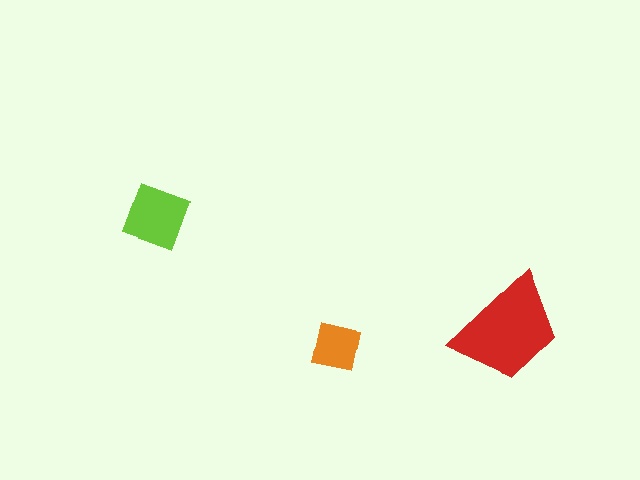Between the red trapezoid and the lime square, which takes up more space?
The red trapezoid.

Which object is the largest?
The red trapezoid.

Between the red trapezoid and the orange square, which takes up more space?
The red trapezoid.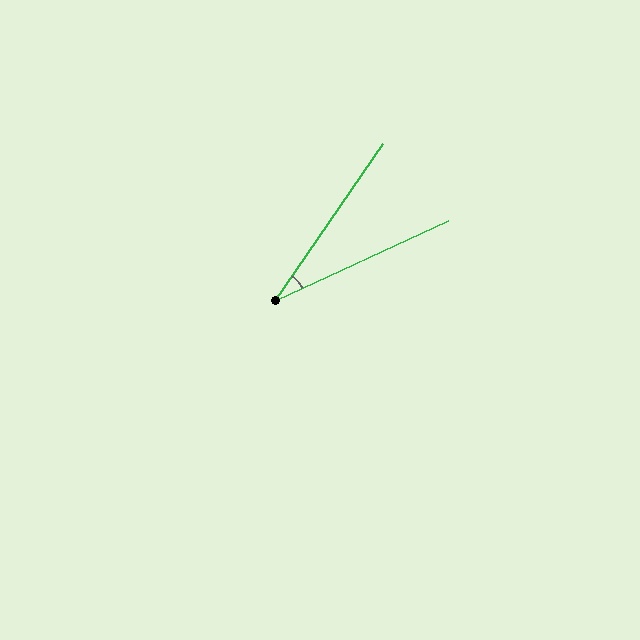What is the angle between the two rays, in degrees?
Approximately 30 degrees.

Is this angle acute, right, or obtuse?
It is acute.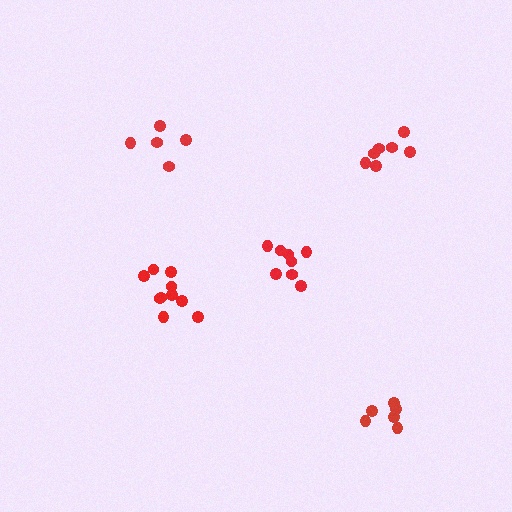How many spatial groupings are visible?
There are 5 spatial groupings.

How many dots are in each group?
Group 1: 5 dots, Group 2: 6 dots, Group 3: 8 dots, Group 4: 7 dots, Group 5: 10 dots (36 total).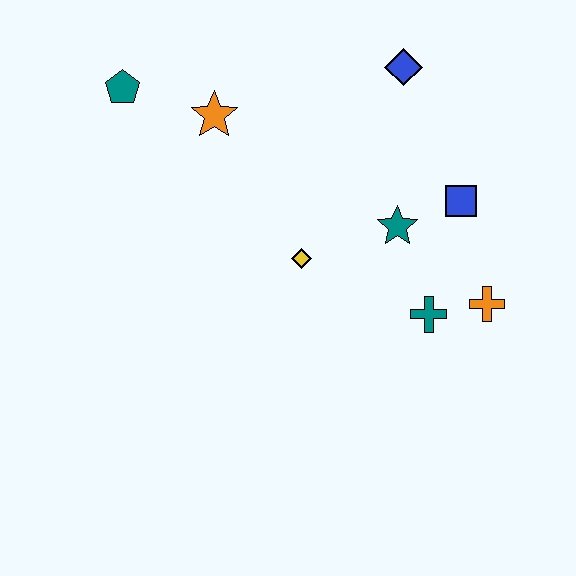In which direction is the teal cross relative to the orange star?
The teal cross is to the right of the orange star.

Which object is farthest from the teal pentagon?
The orange cross is farthest from the teal pentagon.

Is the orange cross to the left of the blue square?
No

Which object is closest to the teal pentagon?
The orange star is closest to the teal pentagon.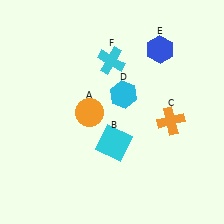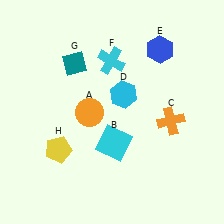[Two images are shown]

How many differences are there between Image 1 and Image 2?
There are 2 differences between the two images.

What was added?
A teal diamond (G), a yellow pentagon (H) were added in Image 2.